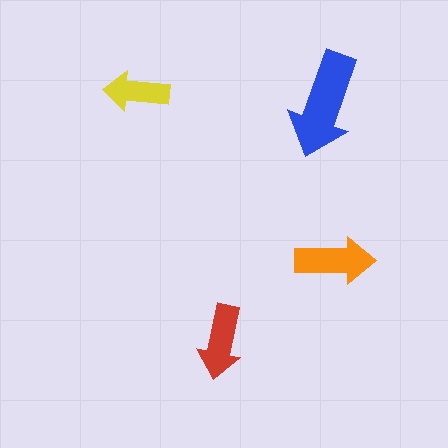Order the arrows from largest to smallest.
the blue one, the orange one, the red one, the yellow one.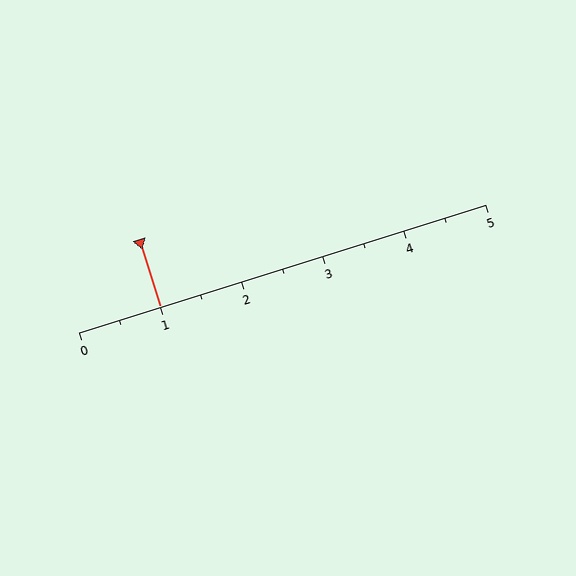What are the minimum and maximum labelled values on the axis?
The axis runs from 0 to 5.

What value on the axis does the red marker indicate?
The marker indicates approximately 1.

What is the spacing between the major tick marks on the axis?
The major ticks are spaced 1 apart.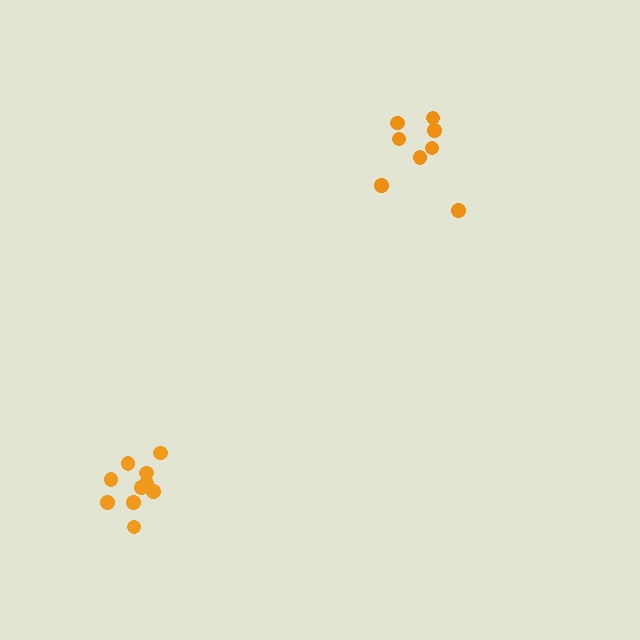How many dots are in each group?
Group 1: 8 dots, Group 2: 10 dots (18 total).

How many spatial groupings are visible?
There are 2 spatial groupings.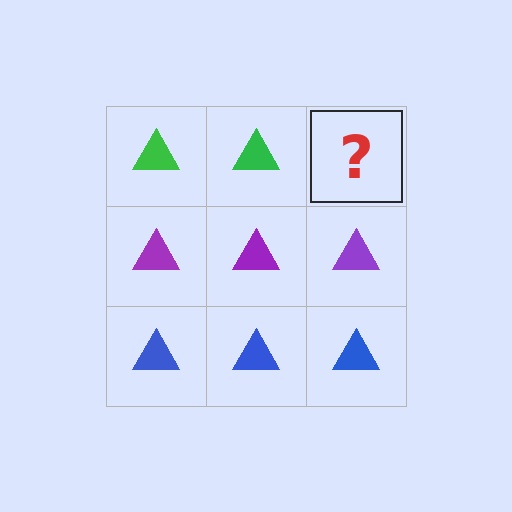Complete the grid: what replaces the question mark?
The question mark should be replaced with a green triangle.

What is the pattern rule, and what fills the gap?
The rule is that each row has a consistent color. The gap should be filled with a green triangle.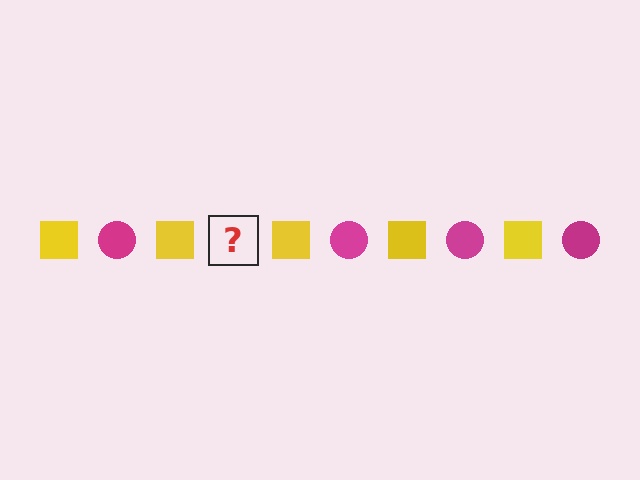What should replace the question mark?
The question mark should be replaced with a magenta circle.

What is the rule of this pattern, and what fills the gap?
The rule is that the pattern alternates between yellow square and magenta circle. The gap should be filled with a magenta circle.